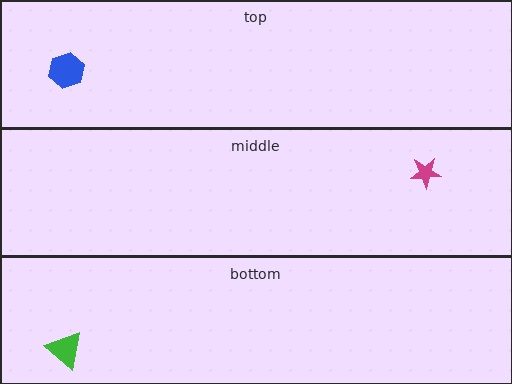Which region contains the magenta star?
The middle region.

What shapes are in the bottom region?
The green triangle.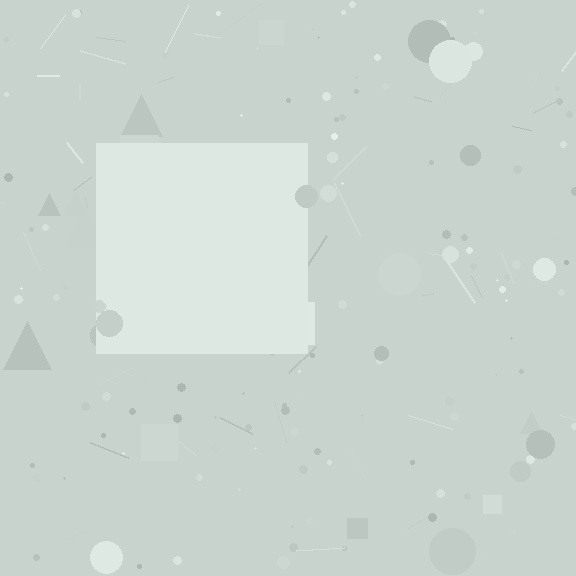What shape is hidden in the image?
A square is hidden in the image.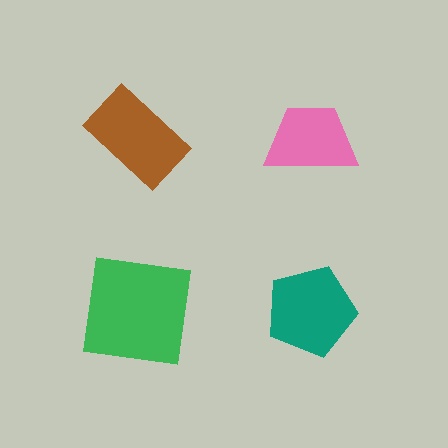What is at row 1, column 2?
A pink trapezoid.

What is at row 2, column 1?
A green square.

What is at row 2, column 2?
A teal pentagon.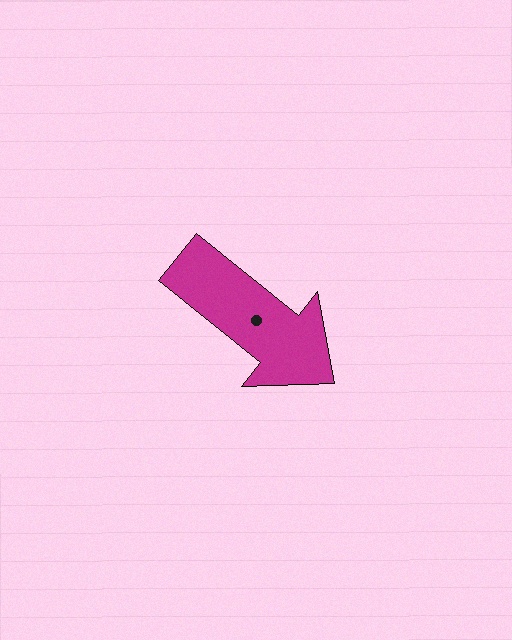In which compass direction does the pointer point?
Southeast.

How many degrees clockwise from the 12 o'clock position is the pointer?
Approximately 129 degrees.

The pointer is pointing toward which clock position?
Roughly 4 o'clock.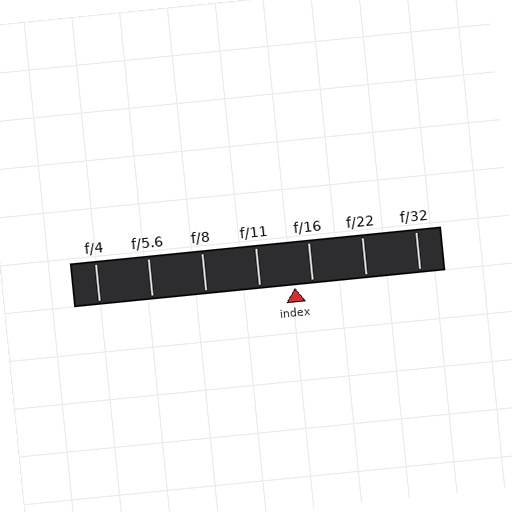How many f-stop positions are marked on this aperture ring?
There are 7 f-stop positions marked.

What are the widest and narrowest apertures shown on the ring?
The widest aperture shown is f/4 and the narrowest is f/32.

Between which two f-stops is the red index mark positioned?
The index mark is between f/11 and f/16.